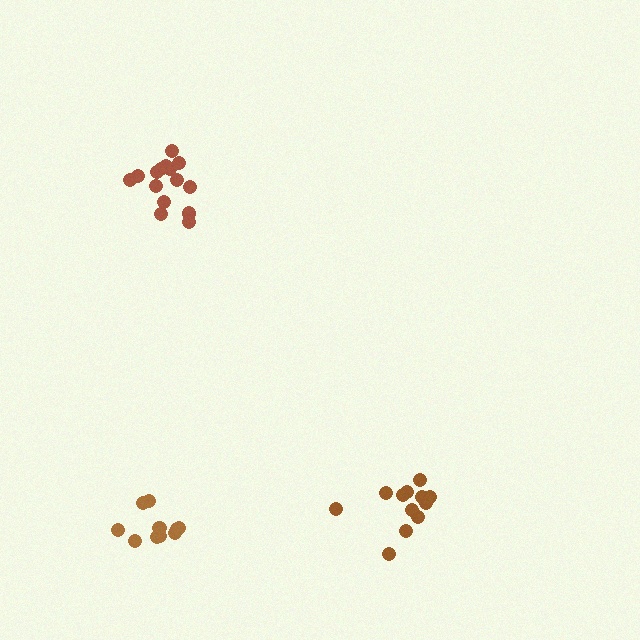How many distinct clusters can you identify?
There are 3 distinct clusters.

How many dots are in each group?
Group 1: 12 dots, Group 2: 15 dots, Group 3: 10 dots (37 total).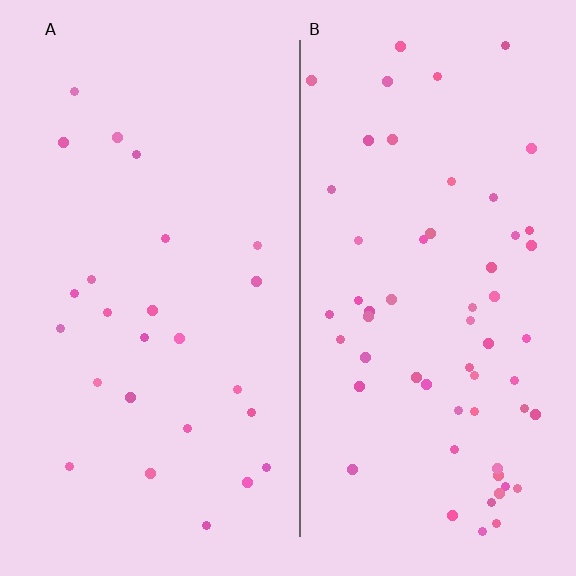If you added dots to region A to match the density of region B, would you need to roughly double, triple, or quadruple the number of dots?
Approximately double.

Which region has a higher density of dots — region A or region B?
B (the right).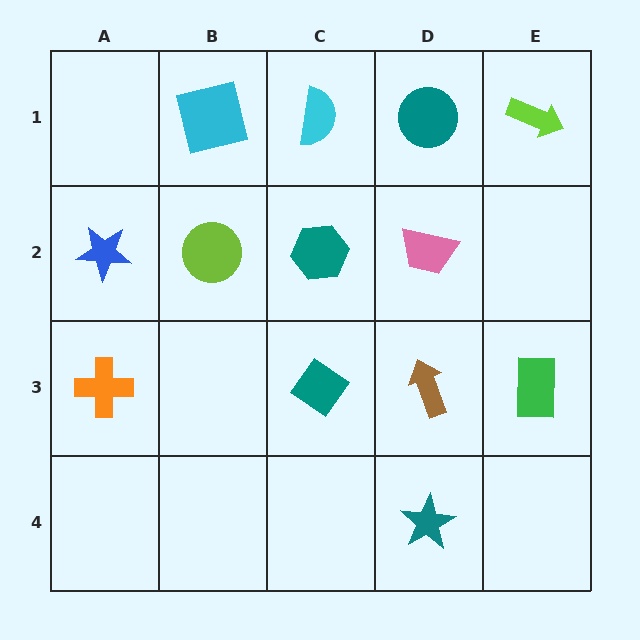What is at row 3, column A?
An orange cross.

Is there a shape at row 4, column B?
No, that cell is empty.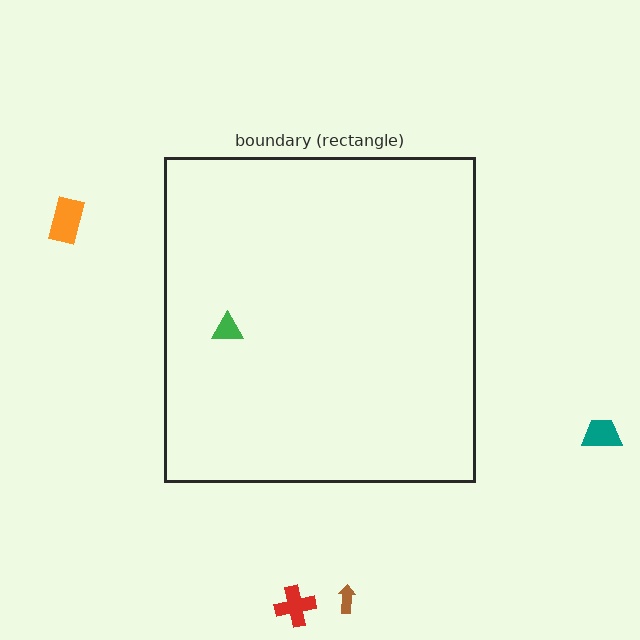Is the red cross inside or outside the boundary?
Outside.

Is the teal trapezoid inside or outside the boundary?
Outside.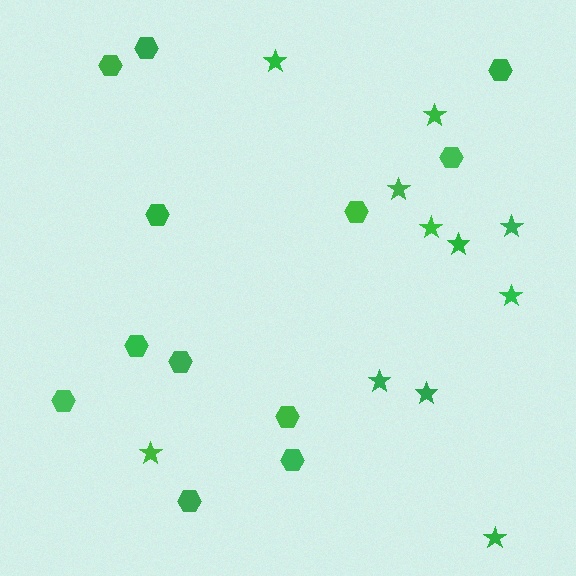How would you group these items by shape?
There are 2 groups: one group of hexagons (12) and one group of stars (11).